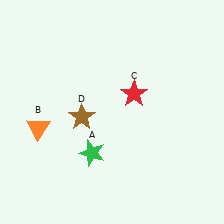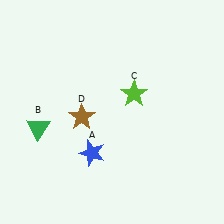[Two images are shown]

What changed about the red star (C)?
In Image 1, C is red. In Image 2, it changed to lime.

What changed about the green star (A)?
In Image 1, A is green. In Image 2, it changed to blue.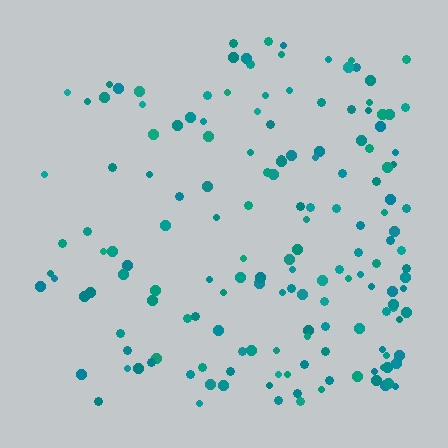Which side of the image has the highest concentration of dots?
The right.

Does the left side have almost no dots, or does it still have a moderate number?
Still a moderate number, just noticeably fewer than the right.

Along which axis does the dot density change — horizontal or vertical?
Horizontal.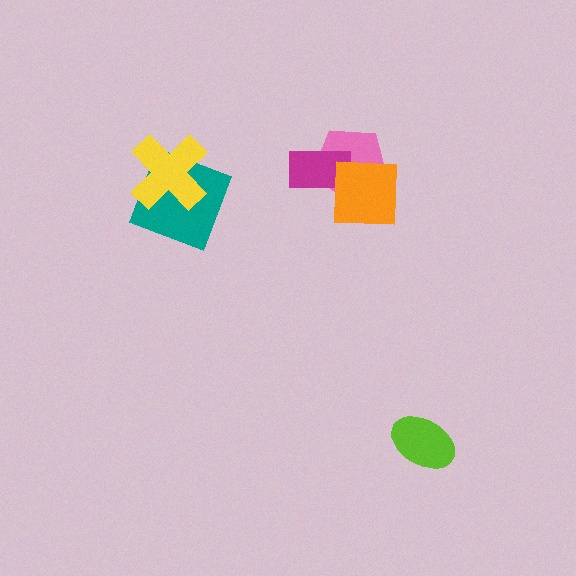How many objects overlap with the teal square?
1 object overlaps with the teal square.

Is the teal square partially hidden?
Yes, it is partially covered by another shape.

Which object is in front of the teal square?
The yellow cross is in front of the teal square.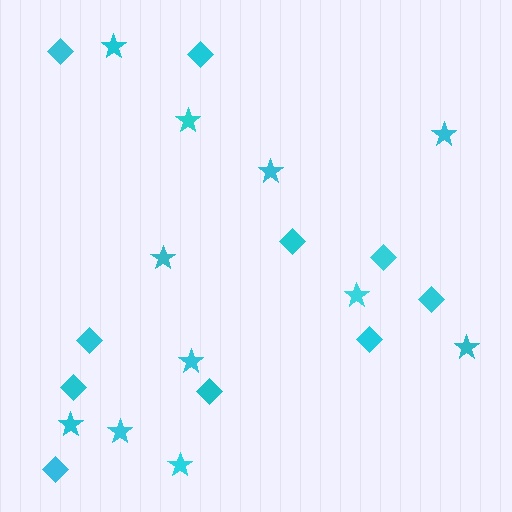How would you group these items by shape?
There are 2 groups: one group of diamonds (10) and one group of stars (11).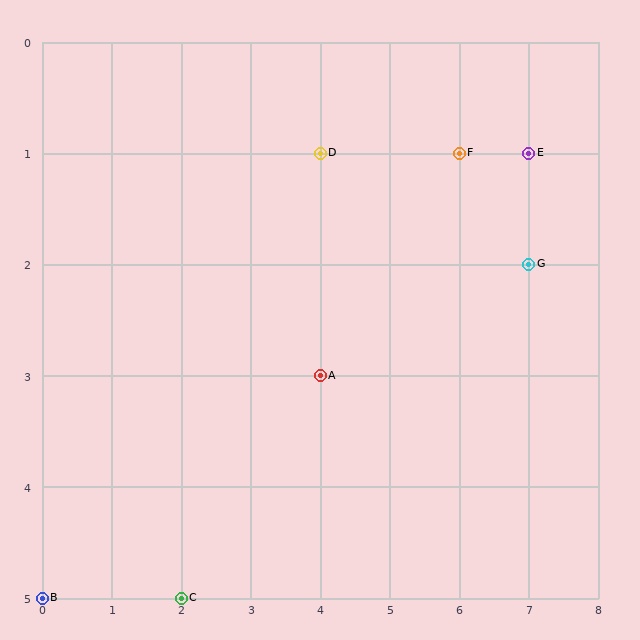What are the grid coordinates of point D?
Point D is at grid coordinates (4, 1).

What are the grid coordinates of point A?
Point A is at grid coordinates (4, 3).